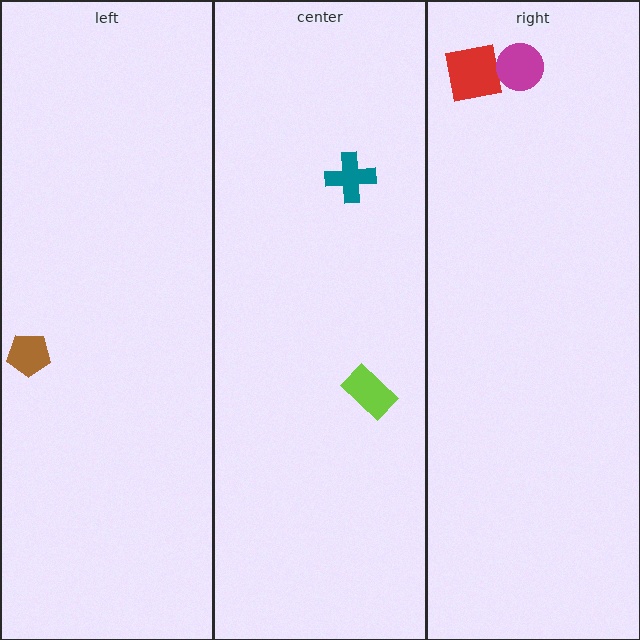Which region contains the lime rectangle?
The center region.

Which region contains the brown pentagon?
The left region.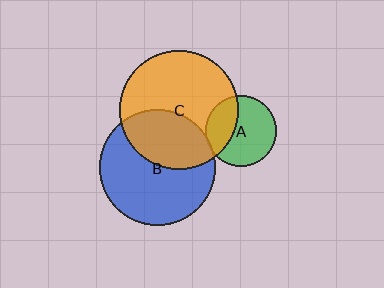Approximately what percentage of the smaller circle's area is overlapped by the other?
Approximately 5%.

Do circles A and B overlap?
Yes.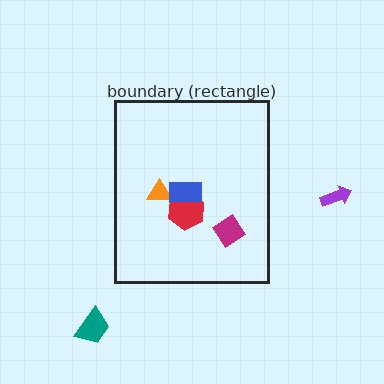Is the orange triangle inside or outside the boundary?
Inside.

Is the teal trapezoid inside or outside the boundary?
Outside.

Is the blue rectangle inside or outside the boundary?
Inside.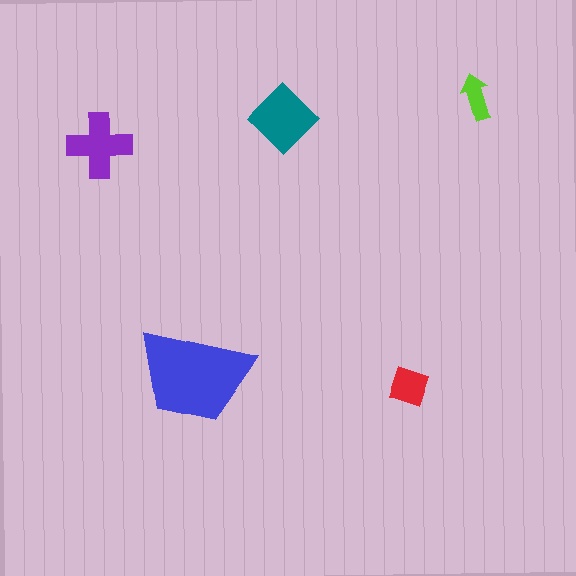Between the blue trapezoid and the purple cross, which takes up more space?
The blue trapezoid.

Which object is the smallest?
The lime arrow.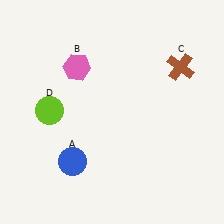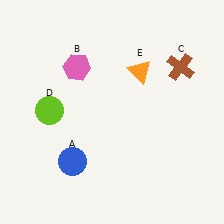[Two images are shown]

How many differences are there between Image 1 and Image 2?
There is 1 difference between the two images.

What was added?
An orange triangle (E) was added in Image 2.